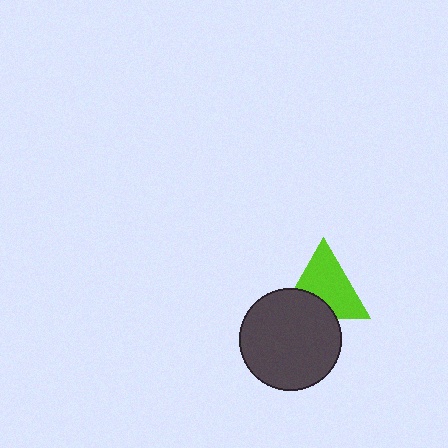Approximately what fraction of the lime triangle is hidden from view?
Roughly 31% of the lime triangle is hidden behind the dark gray circle.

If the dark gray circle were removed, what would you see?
You would see the complete lime triangle.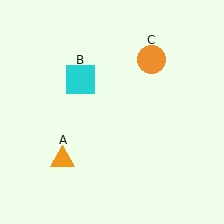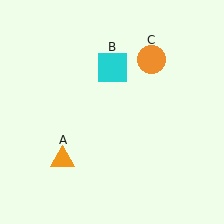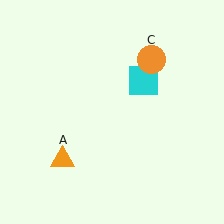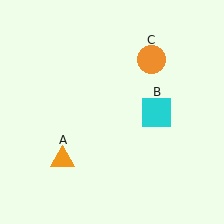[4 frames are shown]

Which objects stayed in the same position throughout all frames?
Orange triangle (object A) and orange circle (object C) remained stationary.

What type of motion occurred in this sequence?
The cyan square (object B) rotated clockwise around the center of the scene.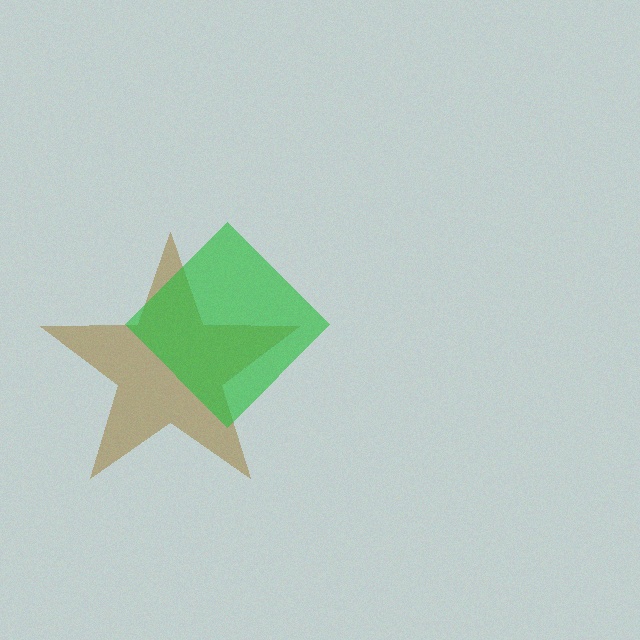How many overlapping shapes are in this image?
There are 2 overlapping shapes in the image.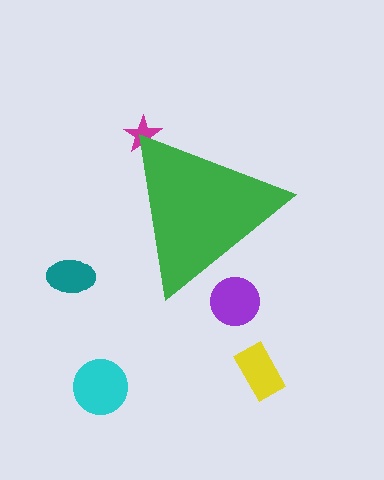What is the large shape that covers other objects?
A green triangle.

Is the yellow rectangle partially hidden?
No, the yellow rectangle is fully visible.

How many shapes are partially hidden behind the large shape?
2 shapes are partially hidden.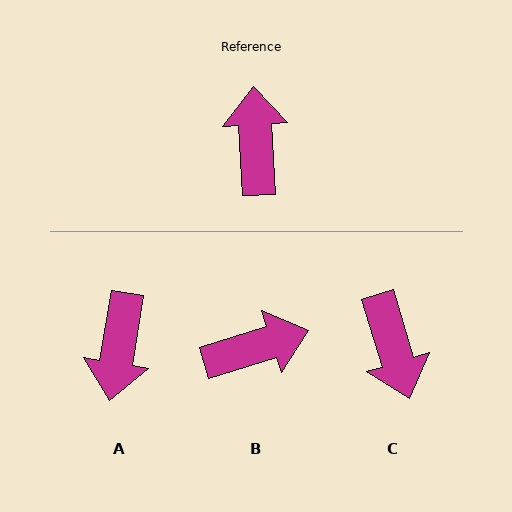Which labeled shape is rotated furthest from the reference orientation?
A, about 168 degrees away.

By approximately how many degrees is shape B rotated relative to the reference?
Approximately 76 degrees clockwise.